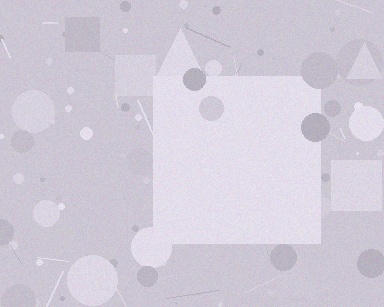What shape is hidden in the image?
A square is hidden in the image.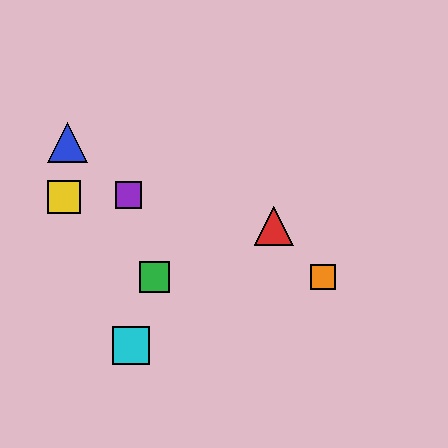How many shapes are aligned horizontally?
2 shapes (the green square, the orange square) are aligned horizontally.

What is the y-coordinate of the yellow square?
The yellow square is at y≈197.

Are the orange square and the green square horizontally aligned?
Yes, both are at y≈277.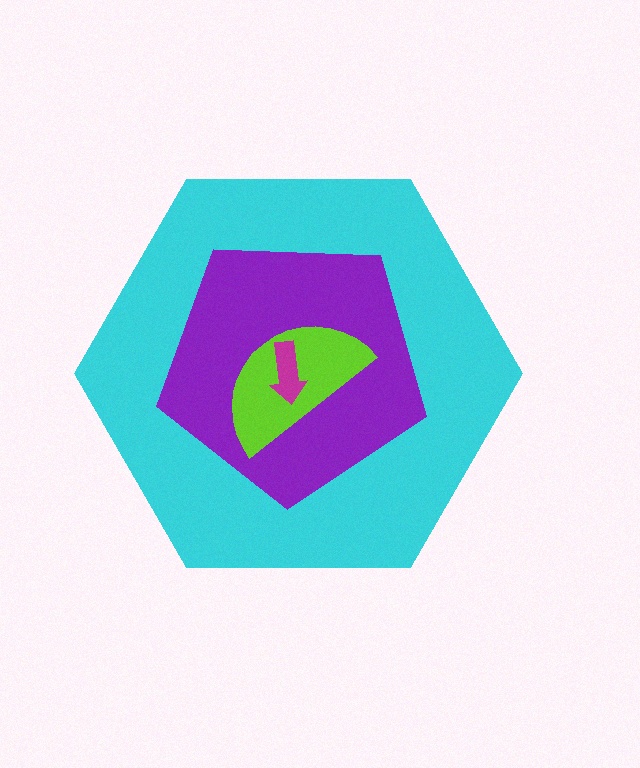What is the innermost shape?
The magenta arrow.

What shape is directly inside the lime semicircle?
The magenta arrow.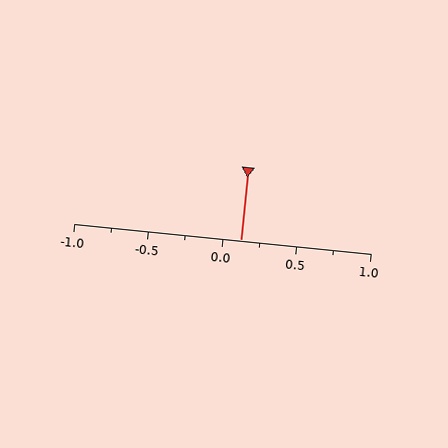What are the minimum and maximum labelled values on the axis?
The axis runs from -1.0 to 1.0.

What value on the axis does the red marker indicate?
The marker indicates approximately 0.12.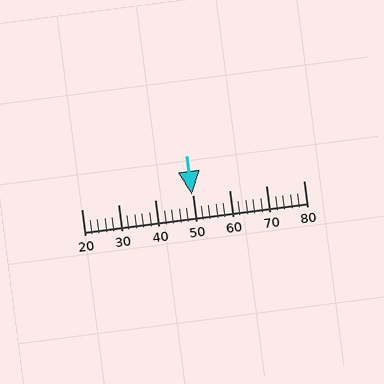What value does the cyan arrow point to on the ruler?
The cyan arrow points to approximately 50.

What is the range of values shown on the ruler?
The ruler shows values from 20 to 80.